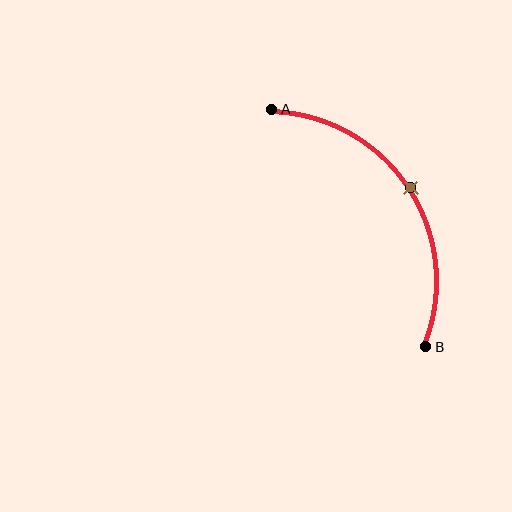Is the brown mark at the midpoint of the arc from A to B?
Yes. The brown mark lies on the arc at equal arc-length from both A and B — it is the arc midpoint.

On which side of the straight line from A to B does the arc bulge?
The arc bulges to the right of the straight line connecting A and B.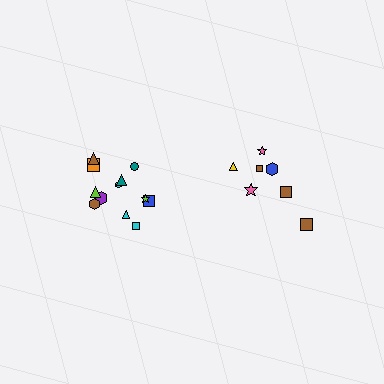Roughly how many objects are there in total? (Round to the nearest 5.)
Roughly 20 objects in total.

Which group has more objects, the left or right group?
The left group.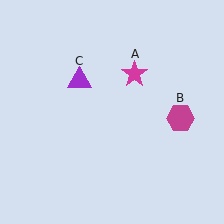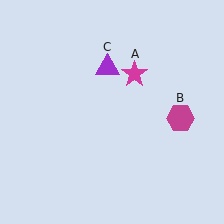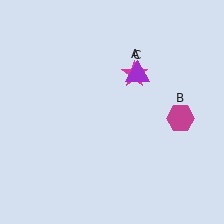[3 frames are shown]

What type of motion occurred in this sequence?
The purple triangle (object C) rotated clockwise around the center of the scene.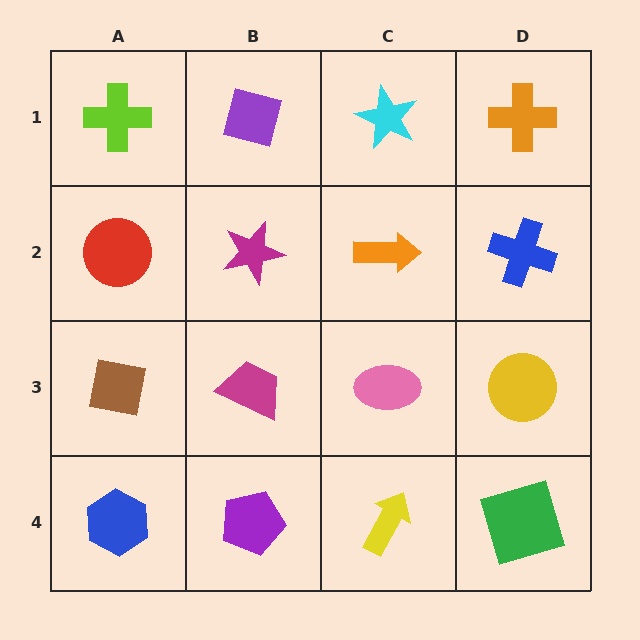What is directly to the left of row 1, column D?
A cyan star.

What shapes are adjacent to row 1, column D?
A blue cross (row 2, column D), a cyan star (row 1, column C).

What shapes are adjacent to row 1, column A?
A red circle (row 2, column A), a purple diamond (row 1, column B).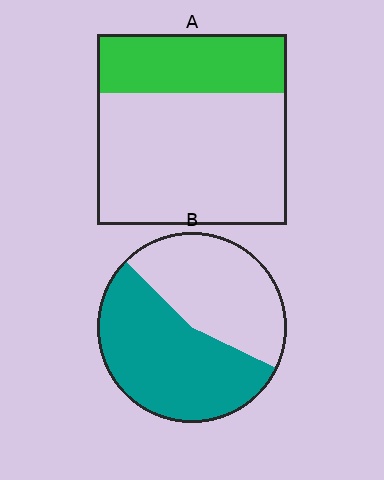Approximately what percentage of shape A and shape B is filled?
A is approximately 30% and B is approximately 55%.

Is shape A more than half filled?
No.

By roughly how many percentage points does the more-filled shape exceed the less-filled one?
By roughly 25 percentage points (B over A).